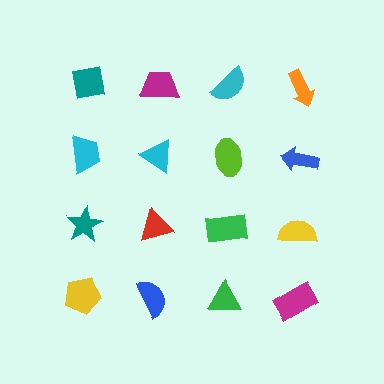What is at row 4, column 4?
A magenta rectangle.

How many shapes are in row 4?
4 shapes.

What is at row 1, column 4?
An orange arrow.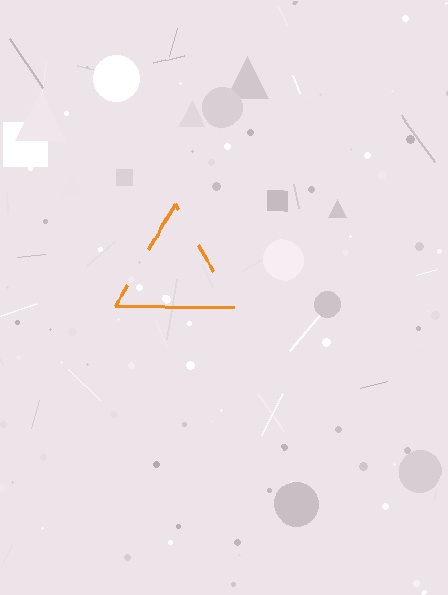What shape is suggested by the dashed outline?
The dashed outline suggests a triangle.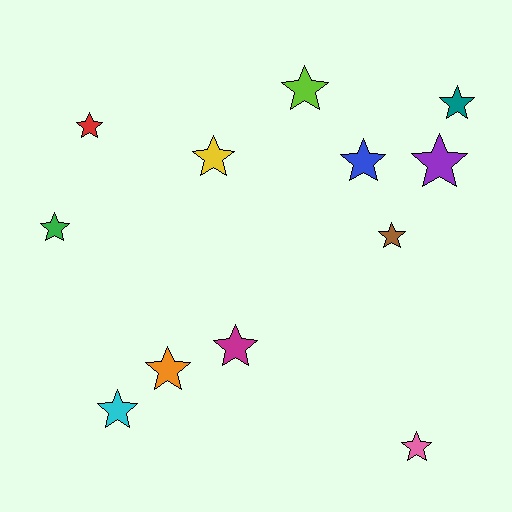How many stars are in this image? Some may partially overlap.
There are 12 stars.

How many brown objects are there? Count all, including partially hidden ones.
There is 1 brown object.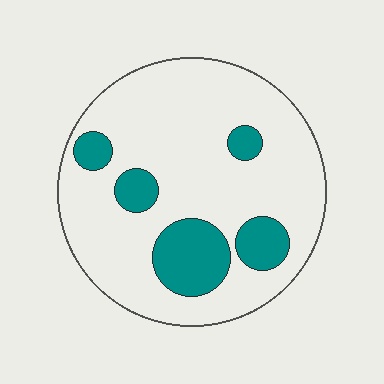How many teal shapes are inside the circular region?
5.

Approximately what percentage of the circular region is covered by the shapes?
Approximately 20%.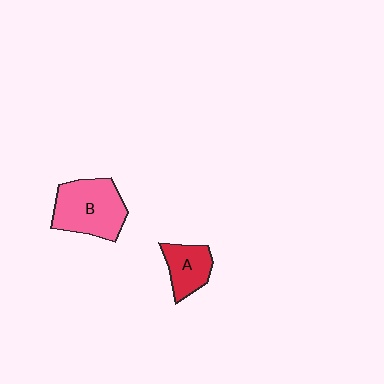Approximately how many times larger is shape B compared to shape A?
Approximately 1.7 times.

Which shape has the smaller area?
Shape A (red).